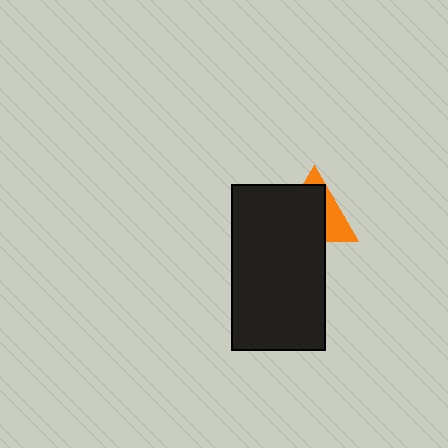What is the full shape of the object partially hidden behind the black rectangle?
The partially hidden object is an orange triangle.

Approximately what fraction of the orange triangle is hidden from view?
Roughly 66% of the orange triangle is hidden behind the black rectangle.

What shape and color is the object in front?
The object in front is a black rectangle.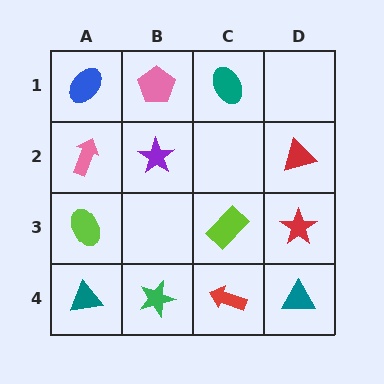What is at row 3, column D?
A red star.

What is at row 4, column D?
A teal triangle.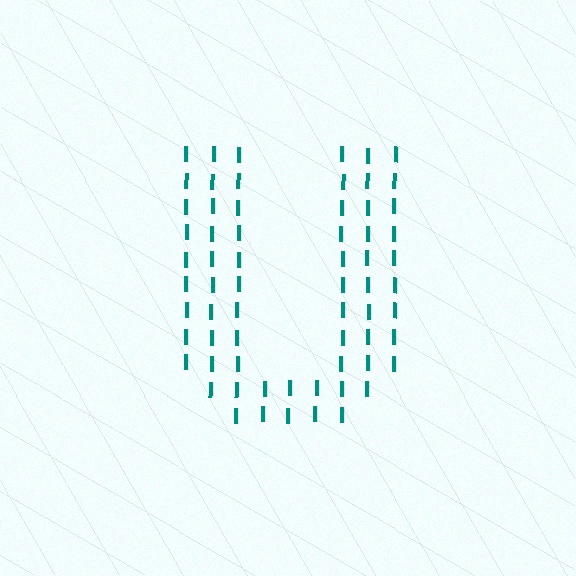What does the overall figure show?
The overall figure shows the letter U.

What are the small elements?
The small elements are letter I's.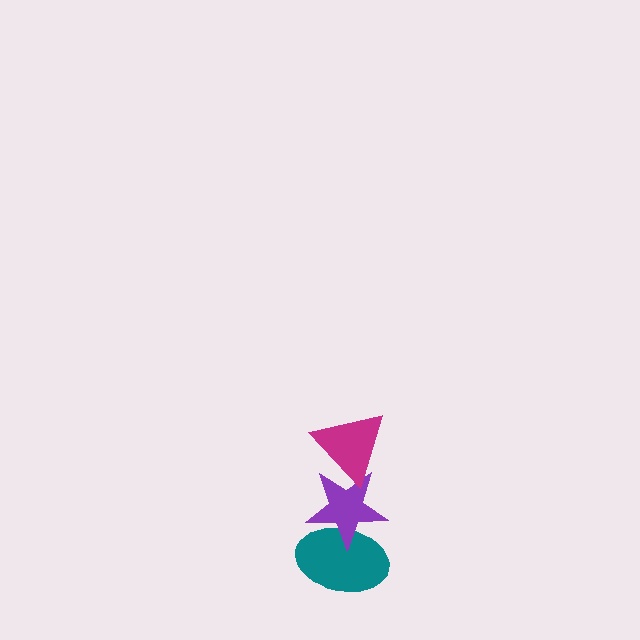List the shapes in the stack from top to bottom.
From top to bottom: the magenta triangle, the purple star, the teal ellipse.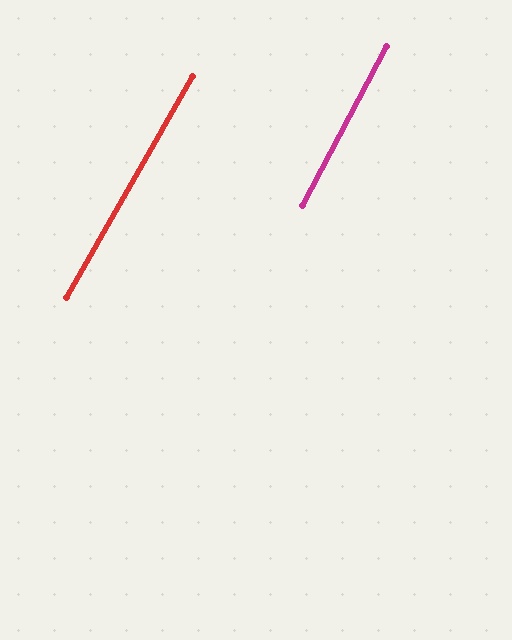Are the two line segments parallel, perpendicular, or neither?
Parallel — their directions differ by only 1.9°.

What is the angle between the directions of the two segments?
Approximately 2 degrees.